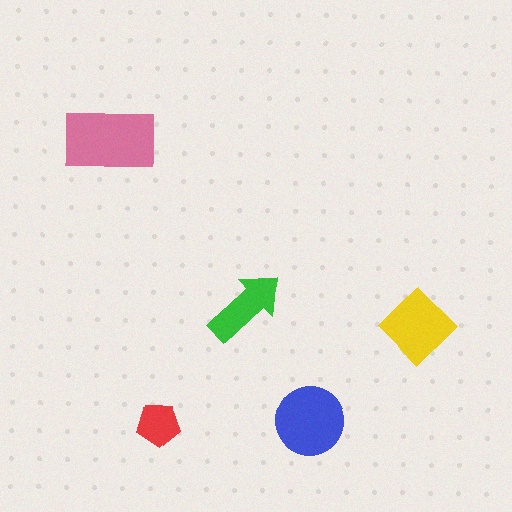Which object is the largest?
The pink rectangle.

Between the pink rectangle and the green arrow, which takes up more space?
The pink rectangle.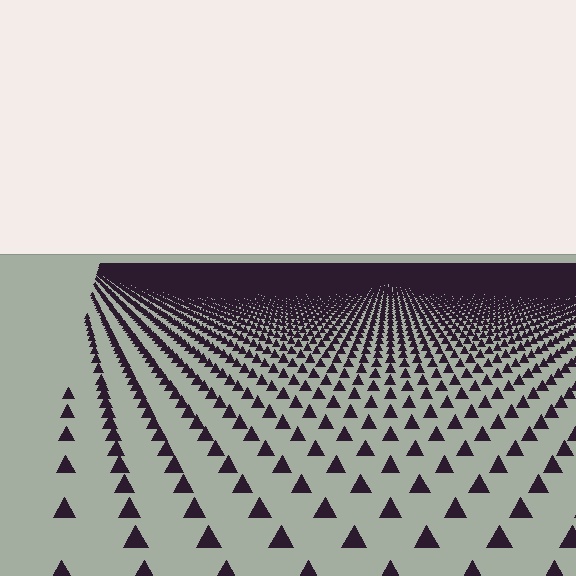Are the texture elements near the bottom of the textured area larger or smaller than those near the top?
Larger. Near the bottom, elements are closer to the viewer and appear at a bigger on-screen size.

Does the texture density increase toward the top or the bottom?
Density increases toward the top.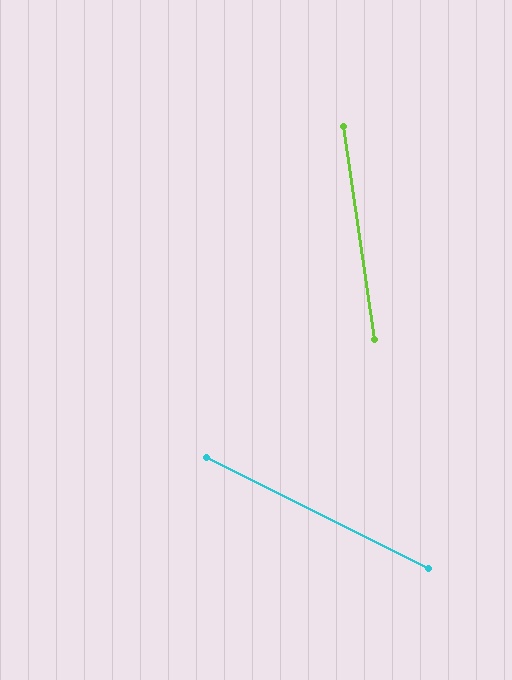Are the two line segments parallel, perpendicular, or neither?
Neither parallel nor perpendicular — they differ by about 55°.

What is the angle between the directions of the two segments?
Approximately 55 degrees.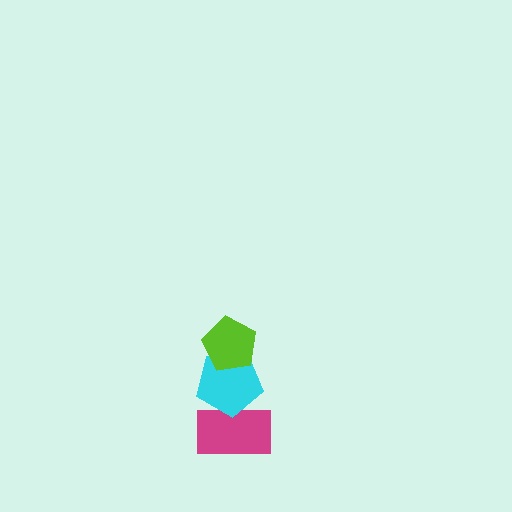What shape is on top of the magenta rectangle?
The cyan pentagon is on top of the magenta rectangle.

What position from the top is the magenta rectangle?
The magenta rectangle is 3rd from the top.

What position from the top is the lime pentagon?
The lime pentagon is 1st from the top.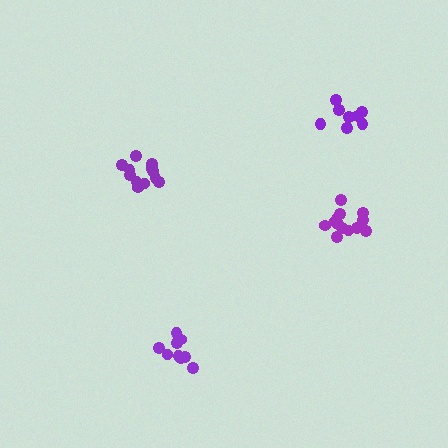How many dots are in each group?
Group 1: 12 dots, Group 2: 9 dots, Group 3: 8 dots, Group 4: 13 dots (42 total).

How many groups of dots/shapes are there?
There are 4 groups.